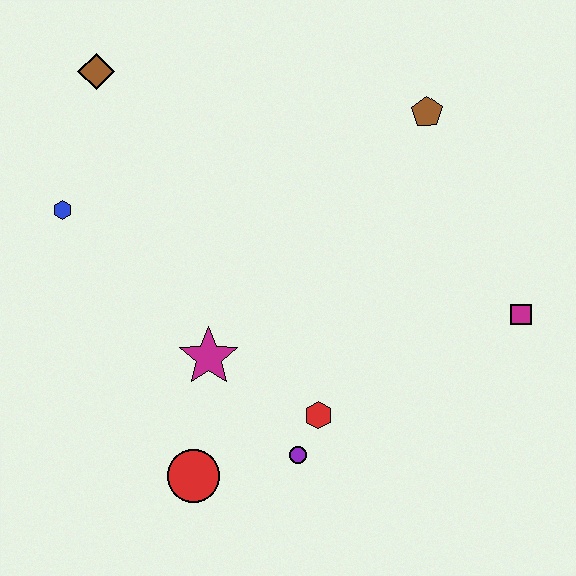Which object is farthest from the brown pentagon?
The red circle is farthest from the brown pentagon.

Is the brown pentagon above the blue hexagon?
Yes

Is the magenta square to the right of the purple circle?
Yes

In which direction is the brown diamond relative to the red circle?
The brown diamond is above the red circle.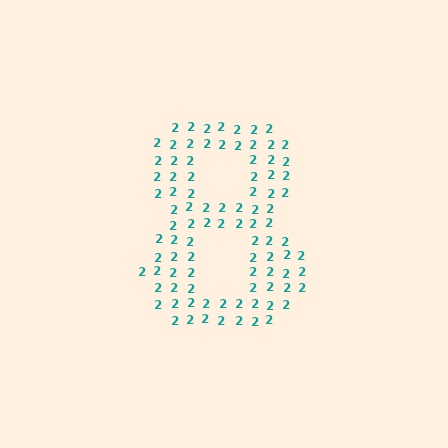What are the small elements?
The small elements are digit 2's.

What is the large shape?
The large shape is the digit 8.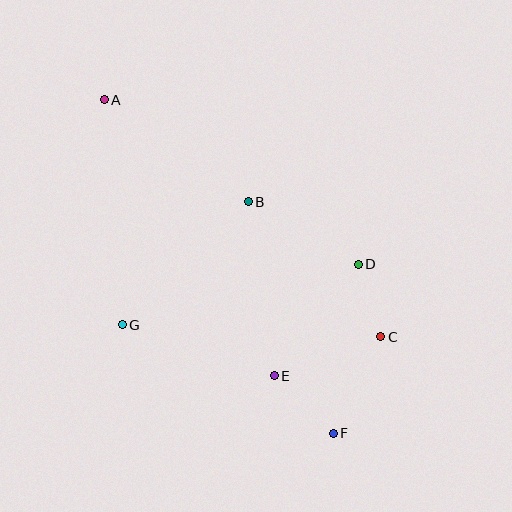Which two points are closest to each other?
Points C and D are closest to each other.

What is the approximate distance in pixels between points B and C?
The distance between B and C is approximately 189 pixels.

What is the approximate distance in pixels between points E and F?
The distance between E and F is approximately 82 pixels.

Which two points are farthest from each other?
Points A and F are farthest from each other.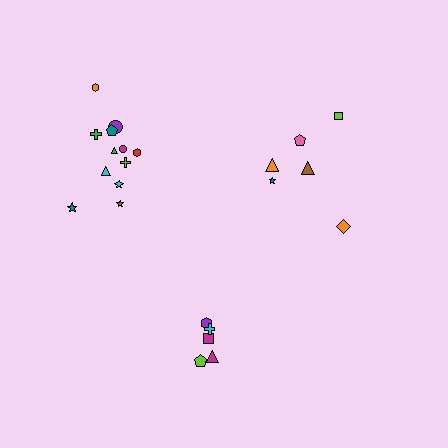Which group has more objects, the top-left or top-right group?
The top-left group.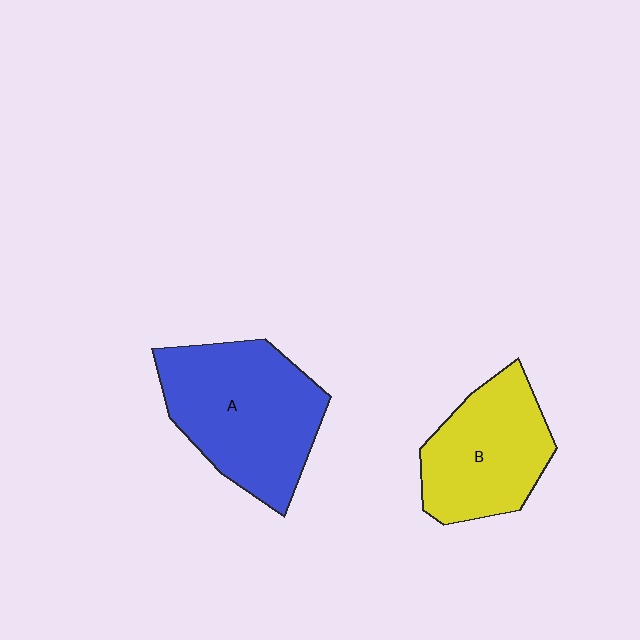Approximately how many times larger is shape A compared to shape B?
Approximately 1.3 times.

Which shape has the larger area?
Shape A (blue).